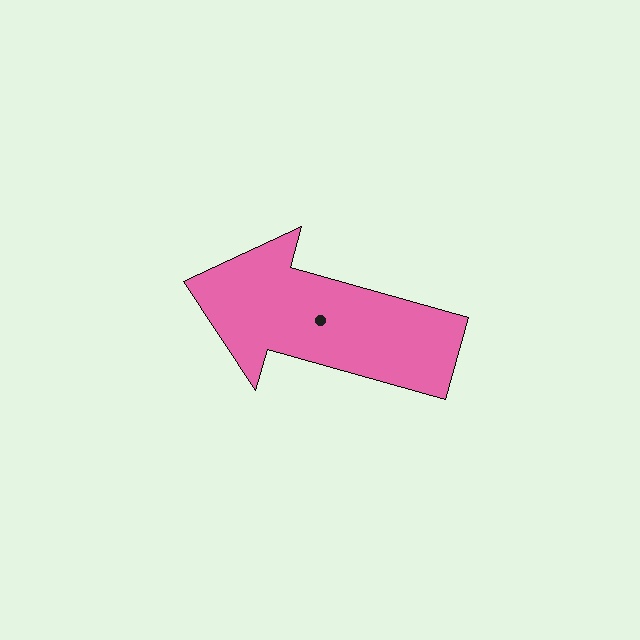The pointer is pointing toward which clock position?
Roughly 10 o'clock.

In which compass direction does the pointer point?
West.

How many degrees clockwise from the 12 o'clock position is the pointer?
Approximately 286 degrees.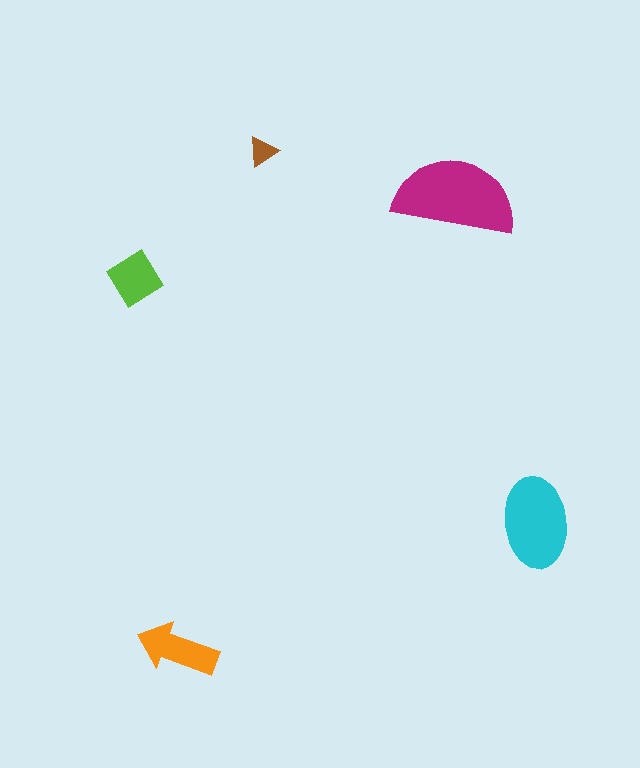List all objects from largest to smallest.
The magenta semicircle, the cyan ellipse, the orange arrow, the lime diamond, the brown triangle.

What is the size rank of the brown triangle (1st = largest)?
5th.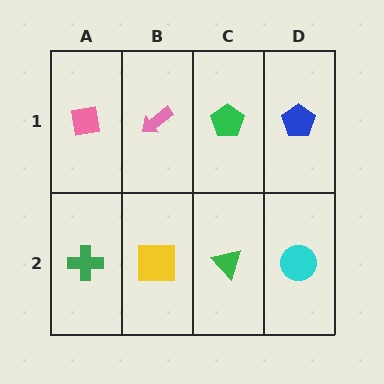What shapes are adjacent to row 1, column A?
A green cross (row 2, column A), a pink arrow (row 1, column B).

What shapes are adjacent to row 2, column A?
A pink square (row 1, column A), a yellow square (row 2, column B).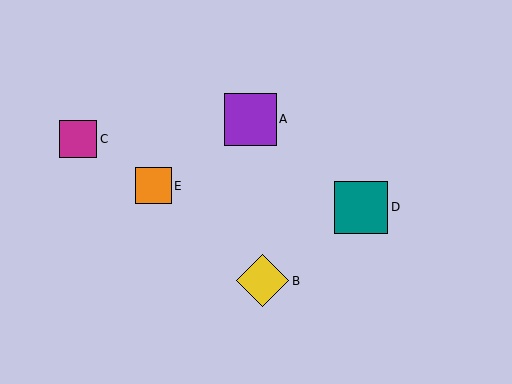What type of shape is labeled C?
Shape C is a magenta square.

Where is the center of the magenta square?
The center of the magenta square is at (78, 139).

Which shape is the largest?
The teal square (labeled D) is the largest.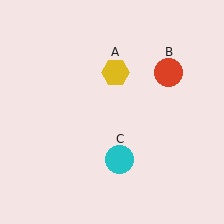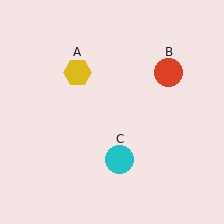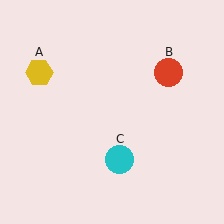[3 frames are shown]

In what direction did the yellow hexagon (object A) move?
The yellow hexagon (object A) moved left.